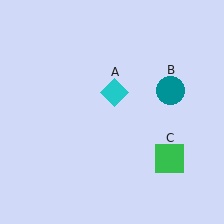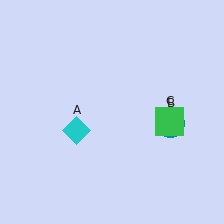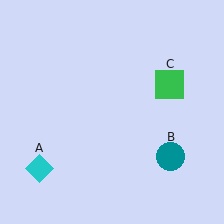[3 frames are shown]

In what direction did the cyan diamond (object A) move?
The cyan diamond (object A) moved down and to the left.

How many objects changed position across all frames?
3 objects changed position: cyan diamond (object A), teal circle (object B), green square (object C).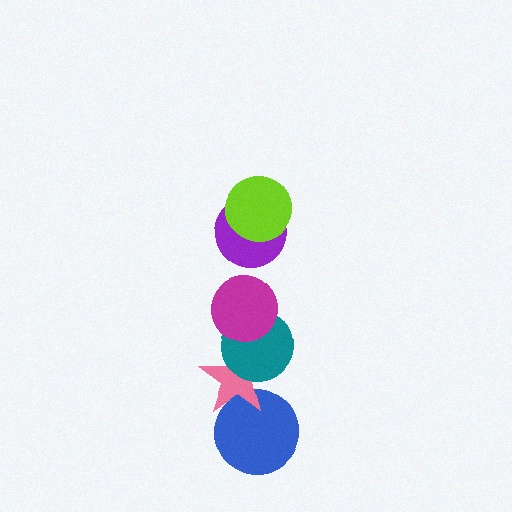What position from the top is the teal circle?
The teal circle is 4th from the top.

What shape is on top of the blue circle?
The pink star is on top of the blue circle.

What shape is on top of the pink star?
The teal circle is on top of the pink star.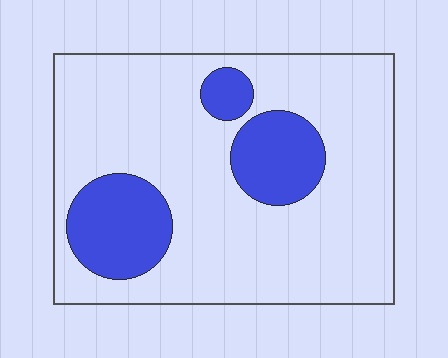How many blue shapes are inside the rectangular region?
3.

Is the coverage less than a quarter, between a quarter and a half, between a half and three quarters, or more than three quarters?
Less than a quarter.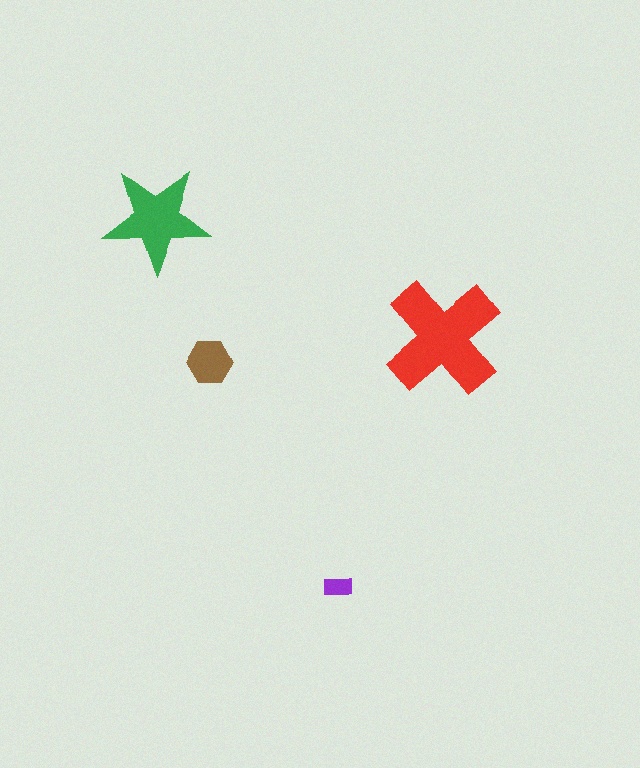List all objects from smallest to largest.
The purple rectangle, the brown hexagon, the green star, the red cross.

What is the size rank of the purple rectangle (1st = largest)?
4th.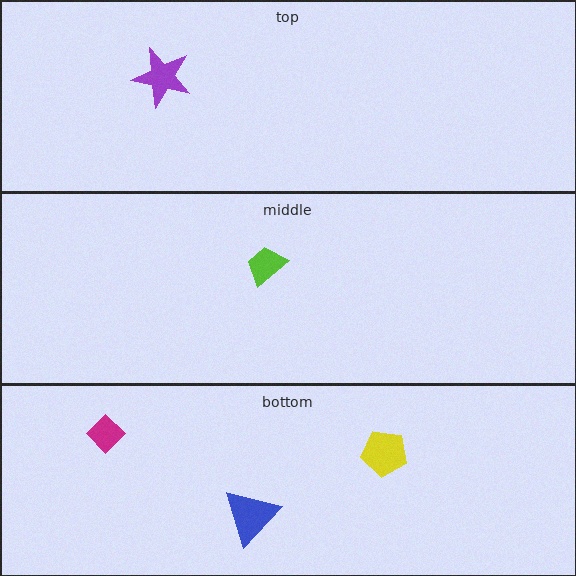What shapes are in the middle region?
The lime trapezoid.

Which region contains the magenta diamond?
The bottom region.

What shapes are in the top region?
The purple star.